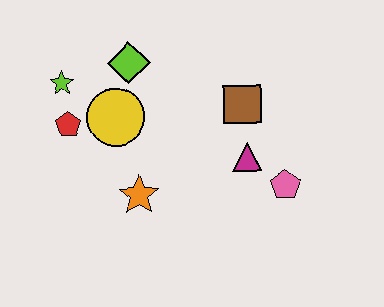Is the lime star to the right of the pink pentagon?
No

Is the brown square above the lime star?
No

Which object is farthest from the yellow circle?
The pink pentagon is farthest from the yellow circle.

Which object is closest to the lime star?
The red pentagon is closest to the lime star.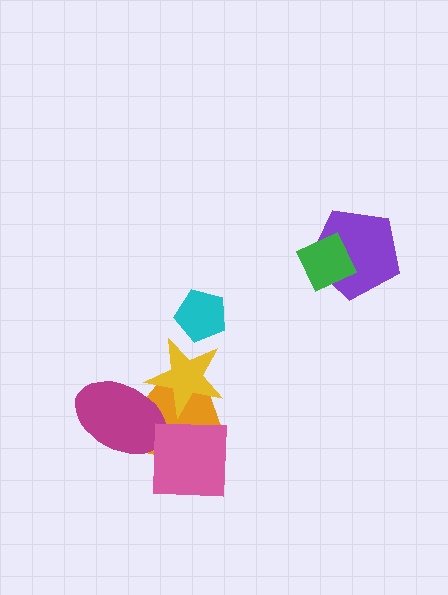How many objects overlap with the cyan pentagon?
0 objects overlap with the cyan pentagon.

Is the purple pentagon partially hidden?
Yes, it is partially covered by another shape.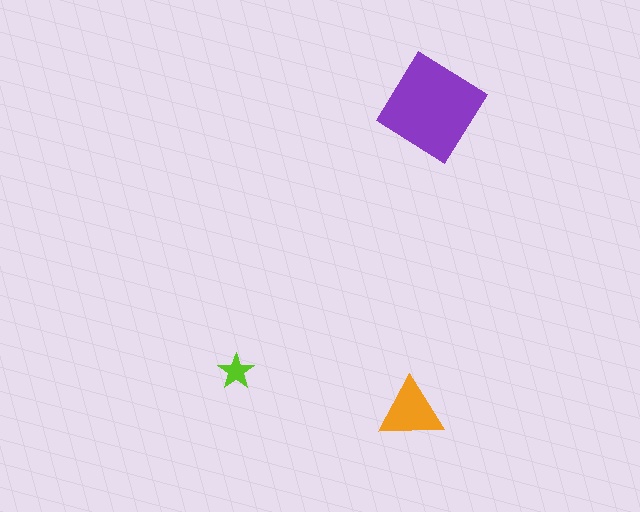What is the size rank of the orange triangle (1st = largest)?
2nd.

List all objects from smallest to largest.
The lime star, the orange triangle, the purple diamond.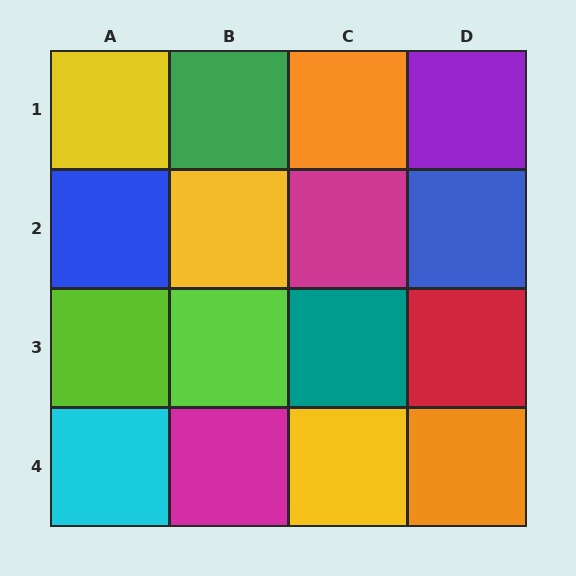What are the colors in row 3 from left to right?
Lime, lime, teal, red.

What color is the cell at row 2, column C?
Magenta.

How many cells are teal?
1 cell is teal.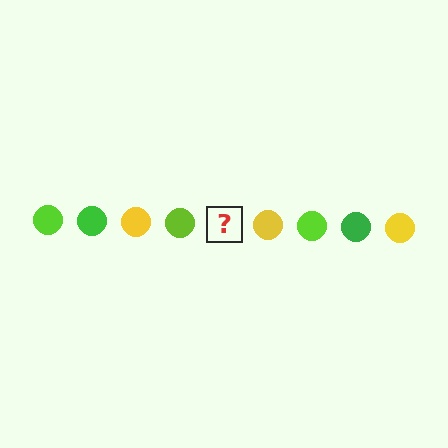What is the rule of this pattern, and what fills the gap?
The rule is that the pattern cycles through lime, green, yellow circles. The gap should be filled with a green circle.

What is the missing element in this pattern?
The missing element is a green circle.